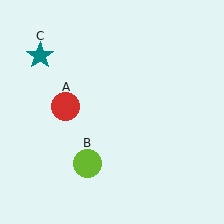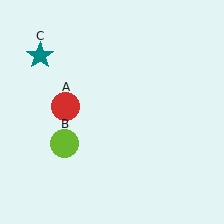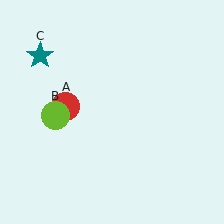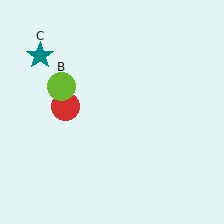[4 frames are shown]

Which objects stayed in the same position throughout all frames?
Red circle (object A) and teal star (object C) remained stationary.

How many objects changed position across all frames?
1 object changed position: lime circle (object B).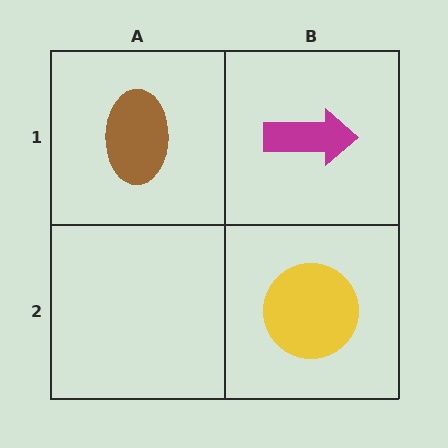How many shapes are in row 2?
1 shape.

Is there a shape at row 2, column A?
No, that cell is empty.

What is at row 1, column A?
A brown ellipse.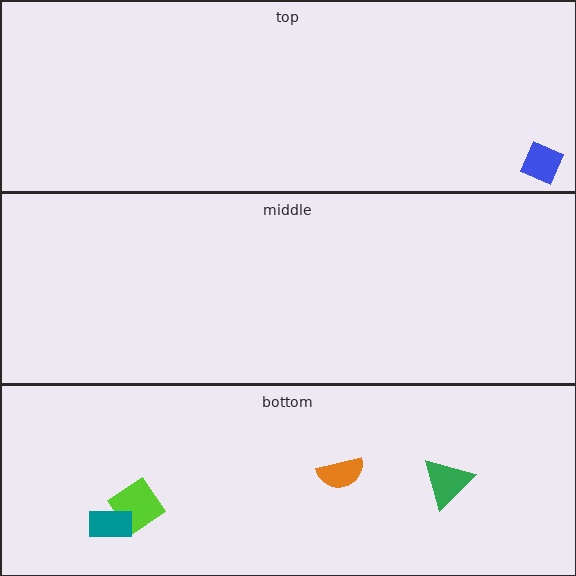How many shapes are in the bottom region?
4.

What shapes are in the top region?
The blue diamond.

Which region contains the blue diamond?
The top region.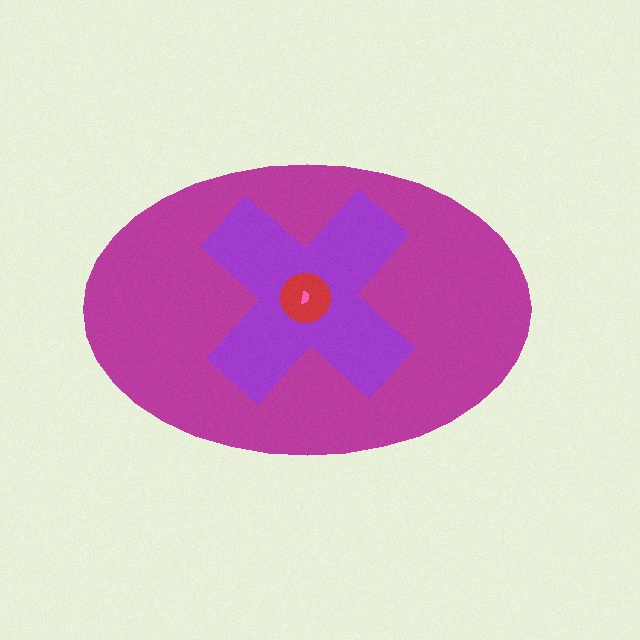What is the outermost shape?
The magenta ellipse.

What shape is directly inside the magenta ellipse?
The purple cross.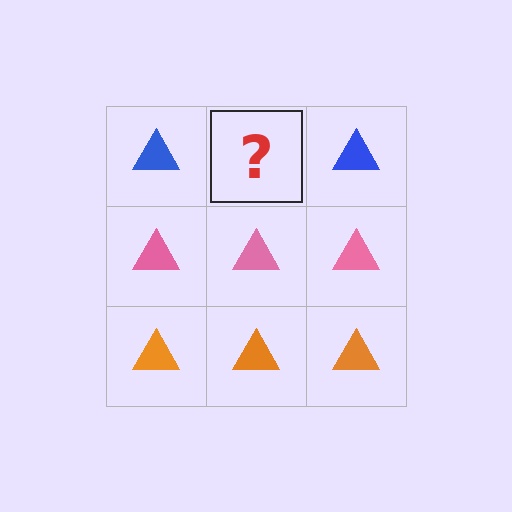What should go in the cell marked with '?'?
The missing cell should contain a blue triangle.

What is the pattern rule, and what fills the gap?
The rule is that each row has a consistent color. The gap should be filled with a blue triangle.